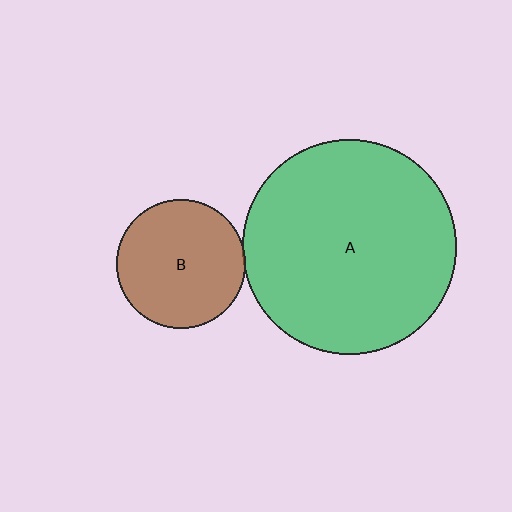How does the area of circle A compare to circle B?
Approximately 2.8 times.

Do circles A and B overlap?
Yes.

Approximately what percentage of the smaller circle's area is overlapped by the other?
Approximately 5%.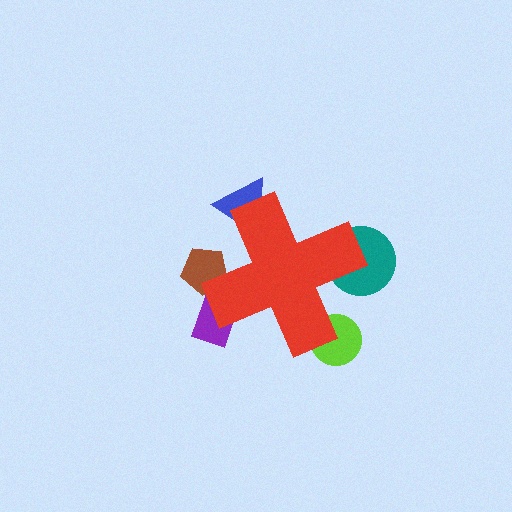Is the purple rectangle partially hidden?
Yes, the purple rectangle is partially hidden behind the red cross.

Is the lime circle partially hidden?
Yes, the lime circle is partially hidden behind the red cross.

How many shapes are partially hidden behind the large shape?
5 shapes are partially hidden.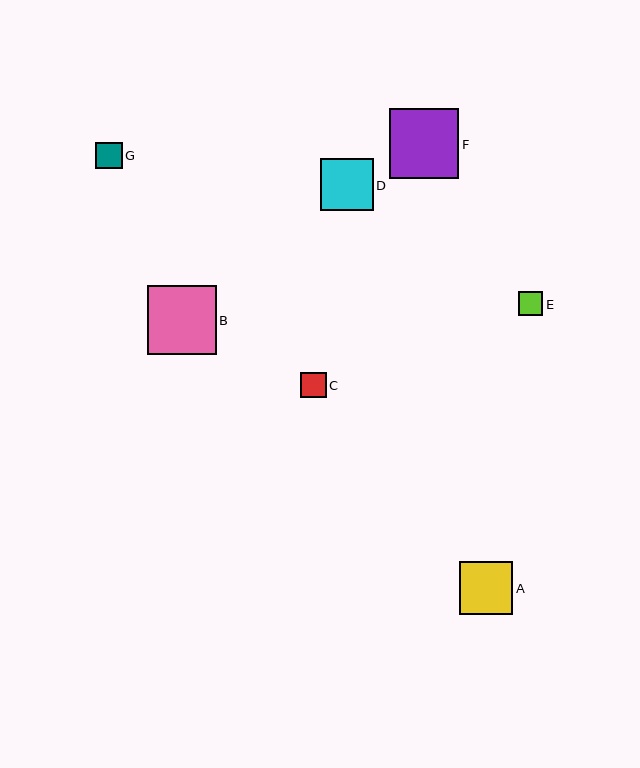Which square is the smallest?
Square E is the smallest with a size of approximately 24 pixels.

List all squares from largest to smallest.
From largest to smallest: F, B, A, D, G, C, E.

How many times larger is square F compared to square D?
Square F is approximately 1.3 times the size of square D.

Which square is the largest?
Square F is the largest with a size of approximately 70 pixels.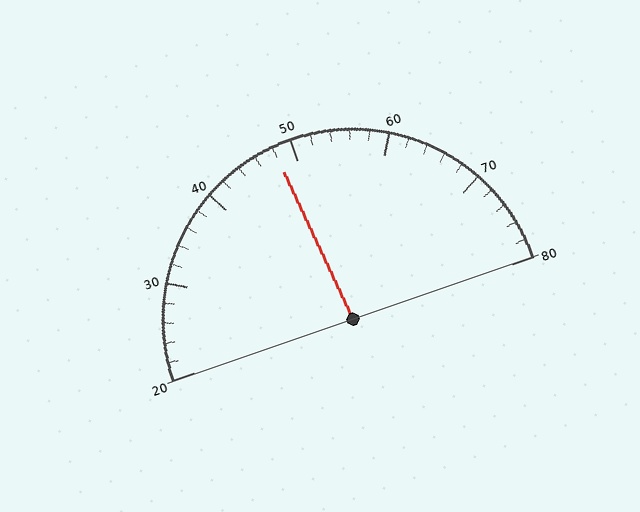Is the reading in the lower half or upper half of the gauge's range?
The reading is in the lower half of the range (20 to 80).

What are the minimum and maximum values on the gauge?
The gauge ranges from 20 to 80.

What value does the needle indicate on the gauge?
The needle indicates approximately 48.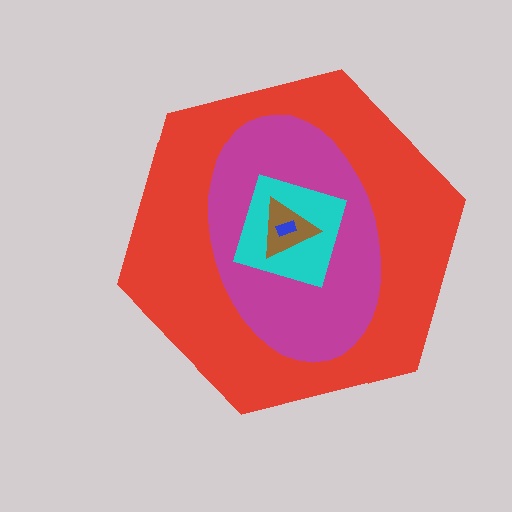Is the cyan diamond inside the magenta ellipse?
Yes.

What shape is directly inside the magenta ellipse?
The cyan diamond.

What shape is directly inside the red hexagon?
The magenta ellipse.